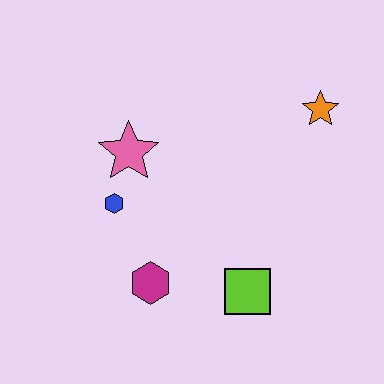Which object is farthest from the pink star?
The orange star is farthest from the pink star.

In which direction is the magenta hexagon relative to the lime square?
The magenta hexagon is to the left of the lime square.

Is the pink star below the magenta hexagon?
No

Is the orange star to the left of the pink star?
No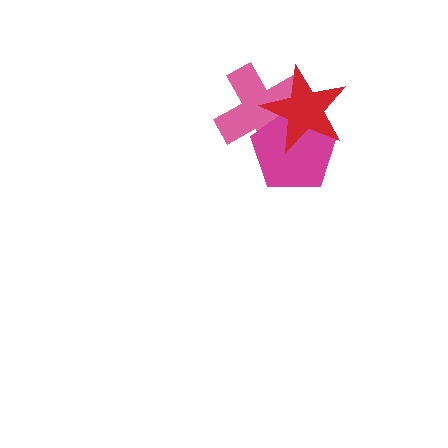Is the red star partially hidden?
No, no other shape covers it.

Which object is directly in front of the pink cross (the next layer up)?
The magenta pentagon is directly in front of the pink cross.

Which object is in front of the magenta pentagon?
The red star is in front of the magenta pentagon.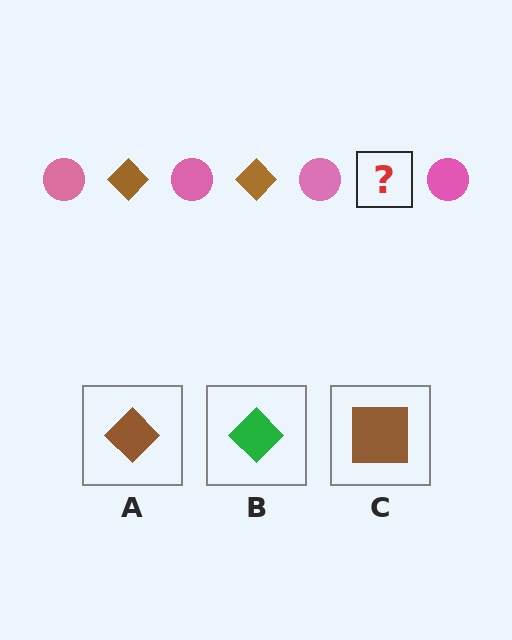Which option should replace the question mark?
Option A.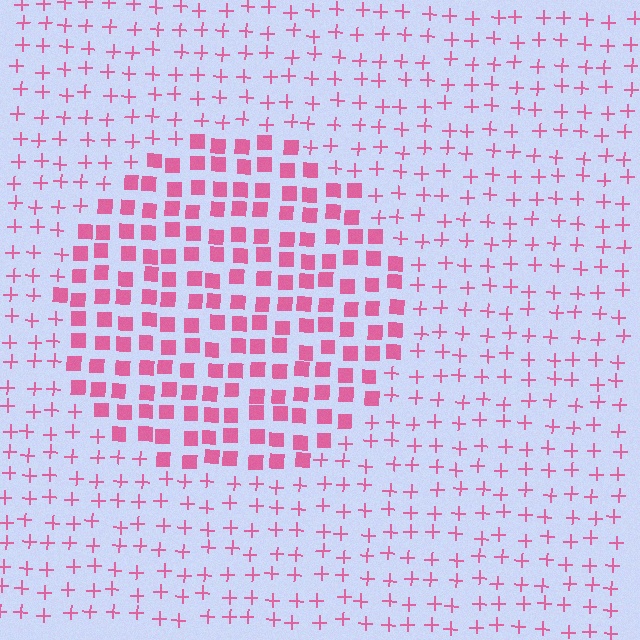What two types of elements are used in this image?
The image uses squares inside the circle region and plus signs outside it.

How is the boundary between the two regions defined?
The boundary is defined by a change in element shape: squares inside vs. plus signs outside. All elements share the same color and spacing.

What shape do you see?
I see a circle.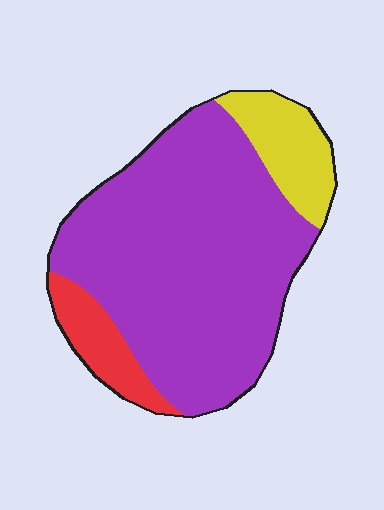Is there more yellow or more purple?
Purple.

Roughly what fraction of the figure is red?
Red takes up less than a sixth of the figure.